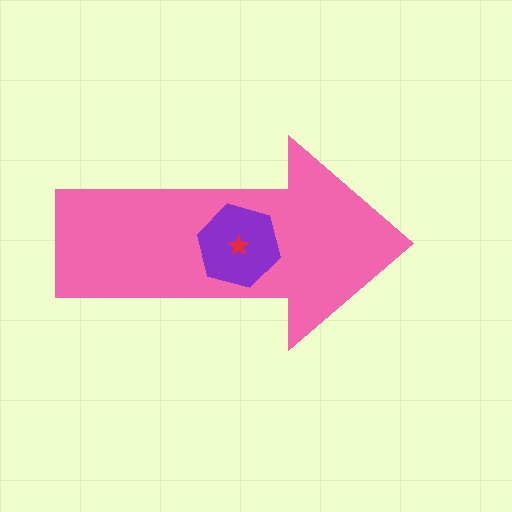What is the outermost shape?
The pink arrow.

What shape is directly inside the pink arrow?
The purple hexagon.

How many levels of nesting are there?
3.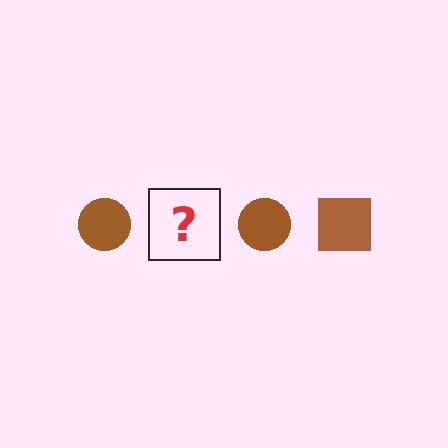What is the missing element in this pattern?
The missing element is a brown square.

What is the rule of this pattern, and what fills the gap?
The rule is that the pattern cycles through circle, square shapes in brown. The gap should be filled with a brown square.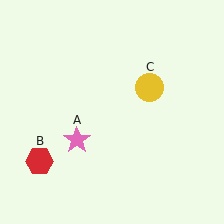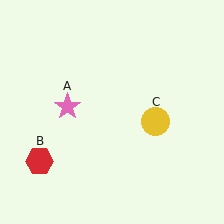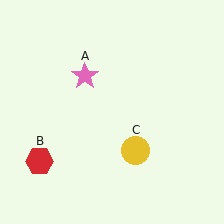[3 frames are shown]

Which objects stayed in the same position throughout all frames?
Red hexagon (object B) remained stationary.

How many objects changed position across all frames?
2 objects changed position: pink star (object A), yellow circle (object C).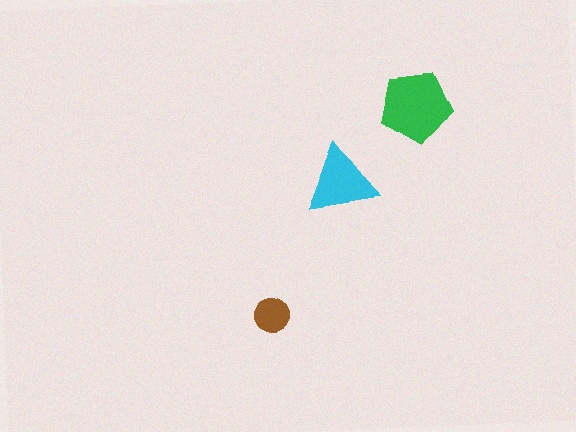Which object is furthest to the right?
The green pentagon is rightmost.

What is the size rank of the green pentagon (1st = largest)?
1st.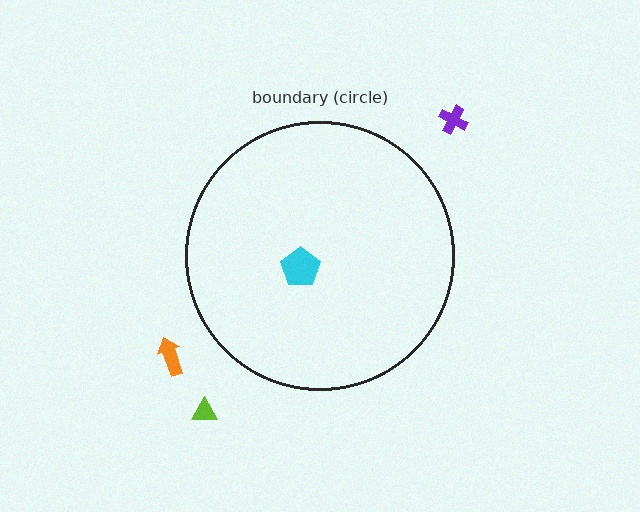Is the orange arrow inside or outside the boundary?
Outside.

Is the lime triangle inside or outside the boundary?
Outside.